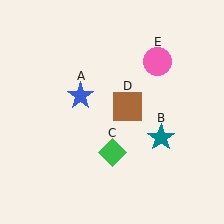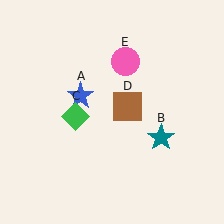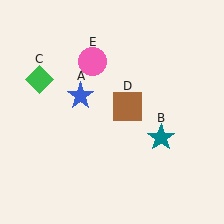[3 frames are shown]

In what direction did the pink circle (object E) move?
The pink circle (object E) moved left.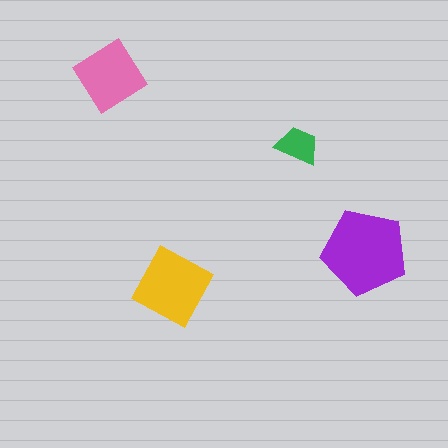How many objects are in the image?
There are 4 objects in the image.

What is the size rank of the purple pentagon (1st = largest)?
1st.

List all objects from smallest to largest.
The green trapezoid, the pink diamond, the yellow square, the purple pentagon.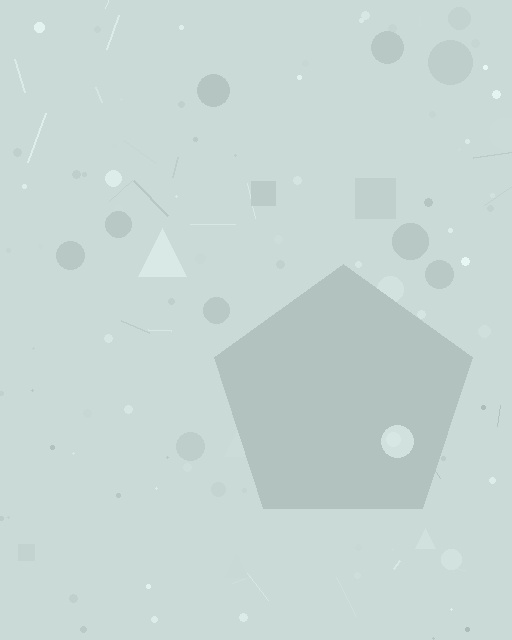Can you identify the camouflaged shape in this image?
The camouflaged shape is a pentagon.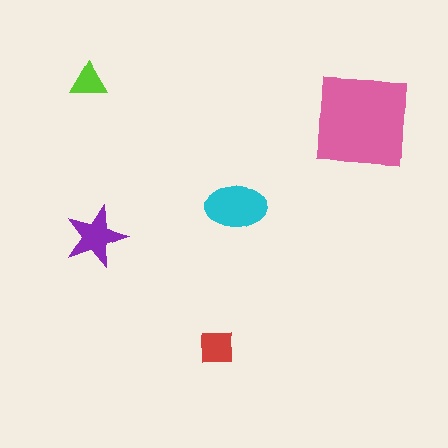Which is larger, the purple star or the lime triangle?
The purple star.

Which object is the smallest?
The lime triangle.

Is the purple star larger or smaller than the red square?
Larger.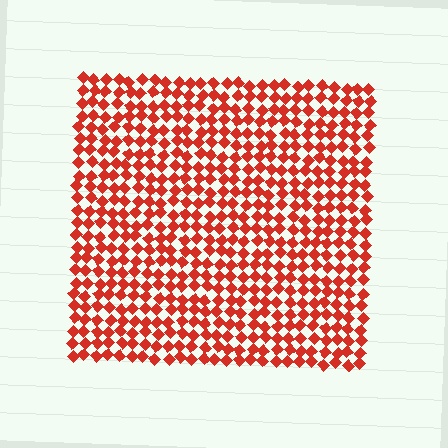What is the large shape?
The large shape is a square.